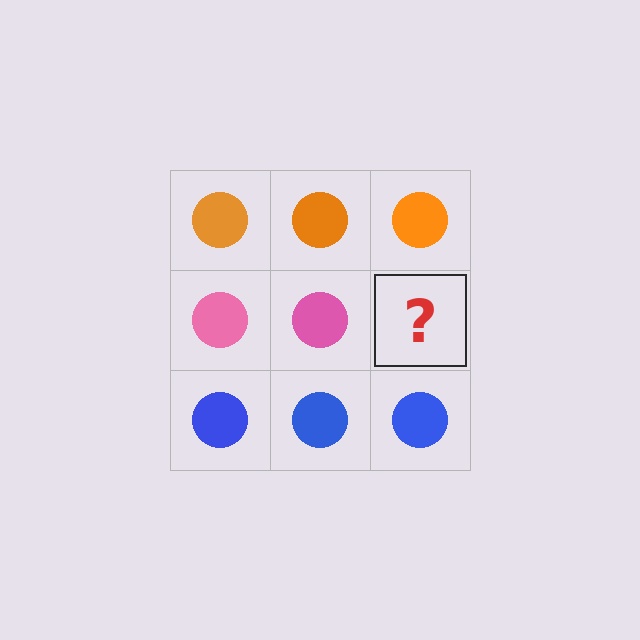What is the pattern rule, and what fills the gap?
The rule is that each row has a consistent color. The gap should be filled with a pink circle.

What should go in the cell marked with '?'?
The missing cell should contain a pink circle.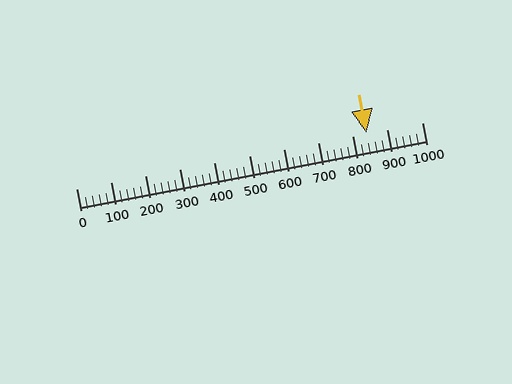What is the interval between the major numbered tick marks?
The major tick marks are spaced 100 units apart.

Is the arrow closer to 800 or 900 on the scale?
The arrow is closer to 800.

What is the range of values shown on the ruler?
The ruler shows values from 0 to 1000.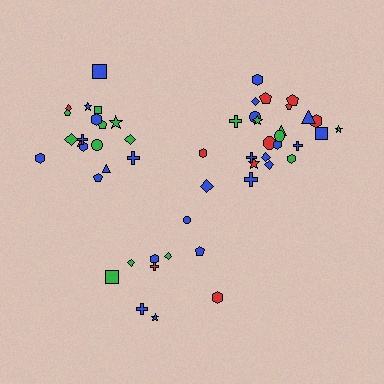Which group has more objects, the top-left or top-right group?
The top-right group.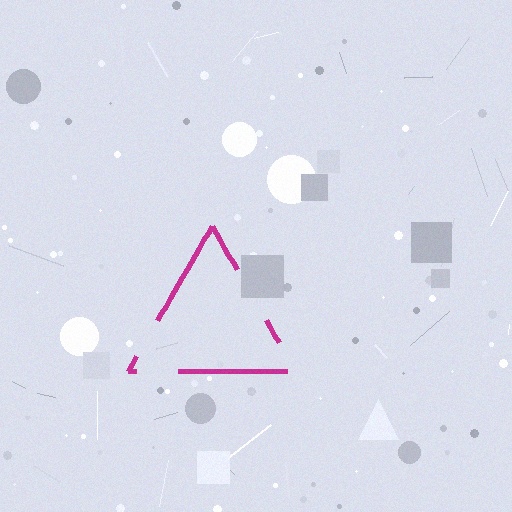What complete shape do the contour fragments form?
The contour fragments form a triangle.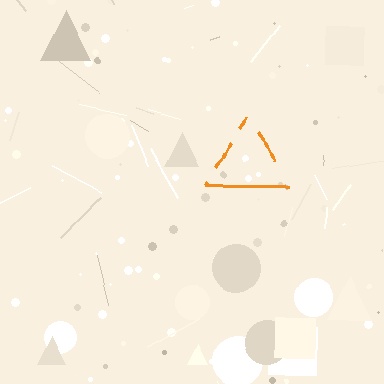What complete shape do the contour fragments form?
The contour fragments form a triangle.